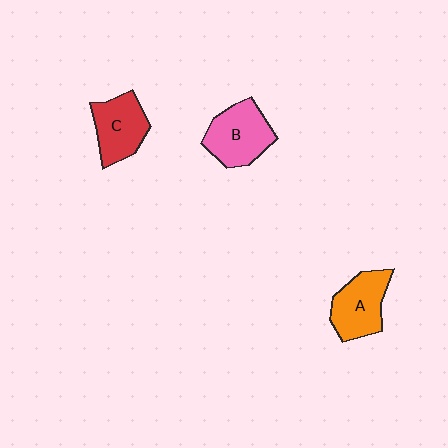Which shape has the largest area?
Shape B (pink).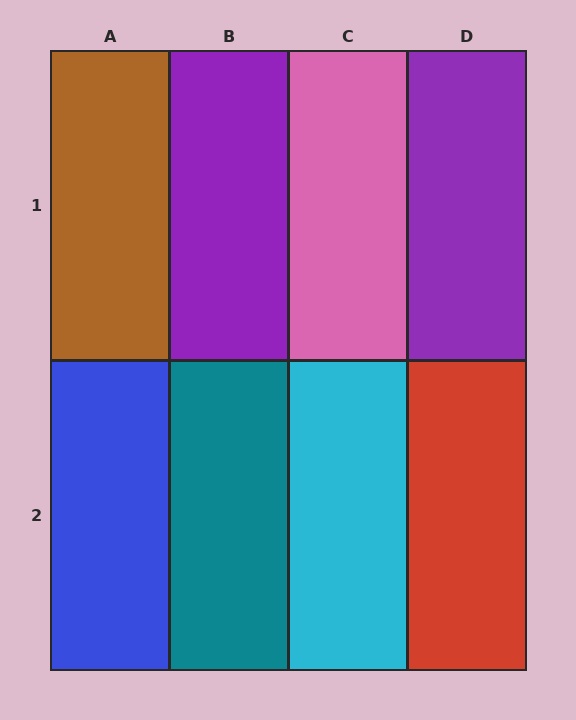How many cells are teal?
1 cell is teal.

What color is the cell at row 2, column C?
Cyan.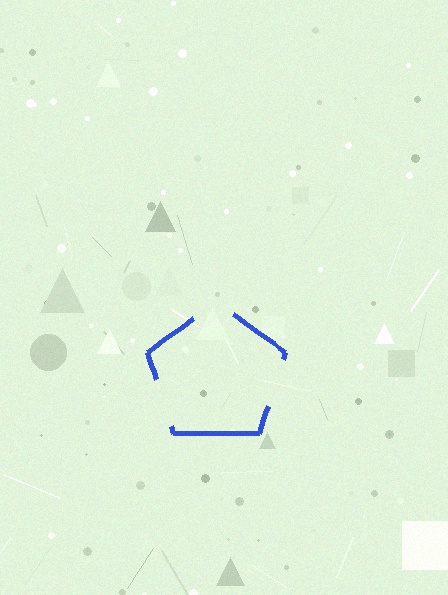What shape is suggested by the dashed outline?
The dashed outline suggests a pentagon.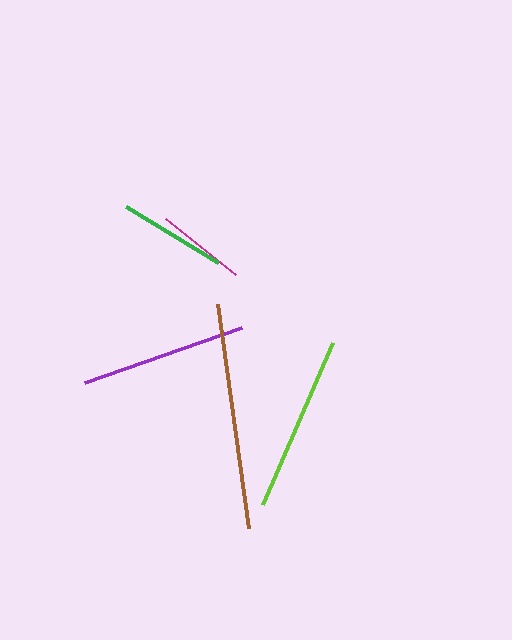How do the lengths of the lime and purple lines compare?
The lime and purple lines are approximately the same length.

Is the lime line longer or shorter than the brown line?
The brown line is longer than the lime line.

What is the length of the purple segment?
The purple segment is approximately 167 pixels long.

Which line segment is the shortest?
The magenta line is the shortest at approximately 90 pixels.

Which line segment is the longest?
The brown line is the longest at approximately 226 pixels.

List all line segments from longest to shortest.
From longest to shortest: brown, lime, purple, green, magenta.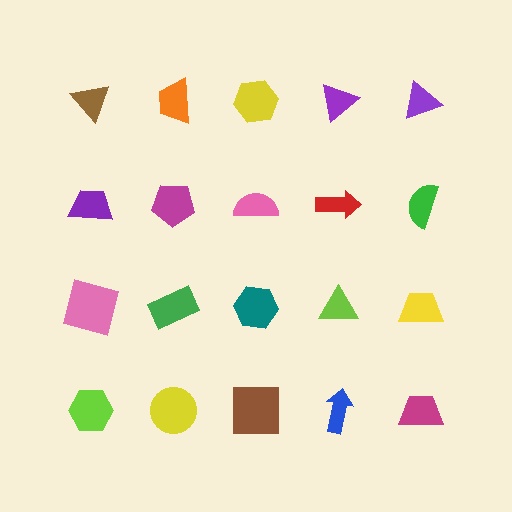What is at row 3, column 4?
A lime triangle.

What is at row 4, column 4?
A blue arrow.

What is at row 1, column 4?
A purple triangle.